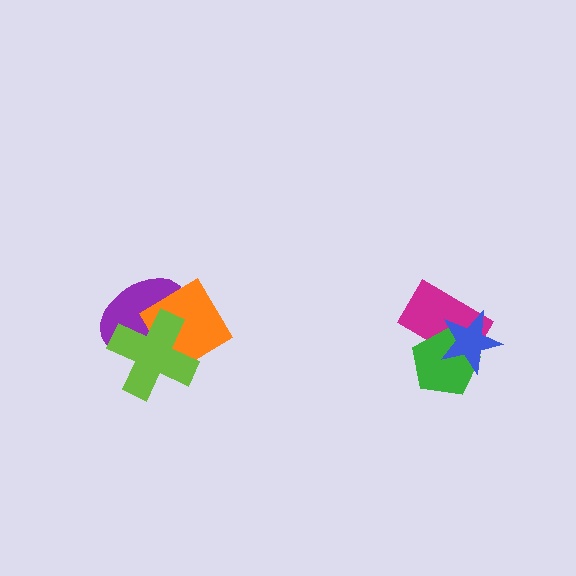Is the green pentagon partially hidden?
Yes, it is partially covered by another shape.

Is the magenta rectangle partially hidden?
Yes, it is partially covered by another shape.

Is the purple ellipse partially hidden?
Yes, it is partially covered by another shape.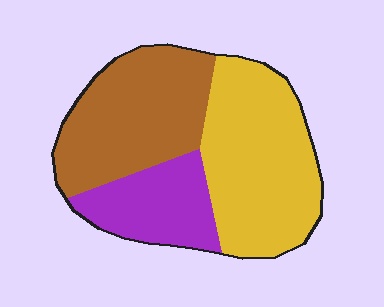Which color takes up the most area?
Yellow, at roughly 45%.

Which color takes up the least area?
Purple, at roughly 20%.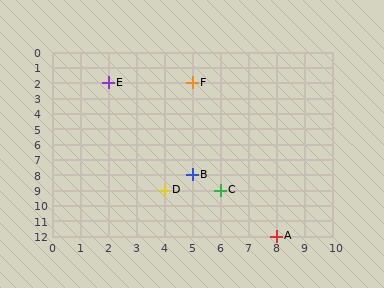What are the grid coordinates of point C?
Point C is at grid coordinates (6, 9).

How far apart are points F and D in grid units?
Points F and D are 1 column and 7 rows apart (about 7.1 grid units diagonally).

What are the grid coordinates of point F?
Point F is at grid coordinates (5, 2).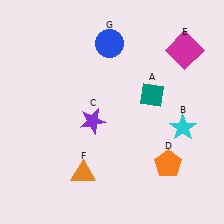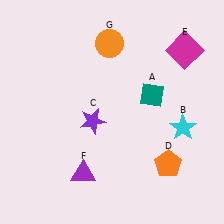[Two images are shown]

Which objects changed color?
F changed from orange to purple. G changed from blue to orange.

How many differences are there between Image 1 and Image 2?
There are 2 differences between the two images.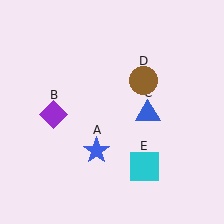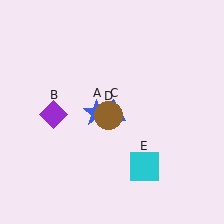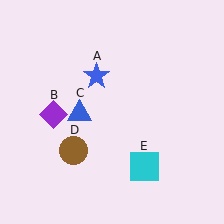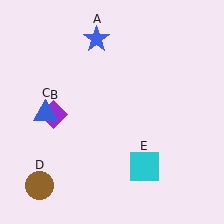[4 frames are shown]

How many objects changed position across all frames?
3 objects changed position: blue star (object A), blue triangle (object C), brown circle (object D).